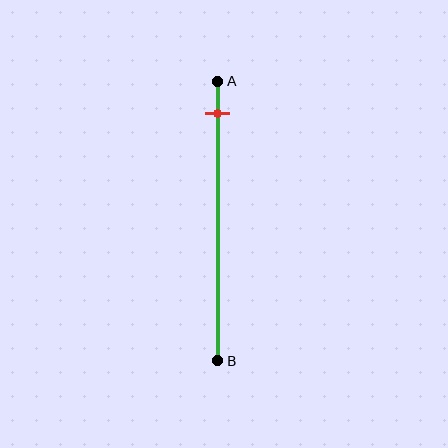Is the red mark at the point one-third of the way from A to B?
No, the mark is at about 10% from A, not at the 33% one-third point.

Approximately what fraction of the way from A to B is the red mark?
The red mark is approximately 10% of the way from A to B.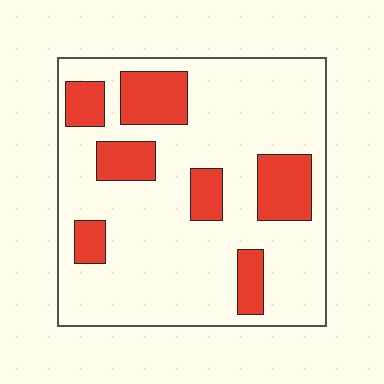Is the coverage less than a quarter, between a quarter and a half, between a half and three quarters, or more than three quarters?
Less than a quarter.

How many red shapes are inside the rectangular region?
7.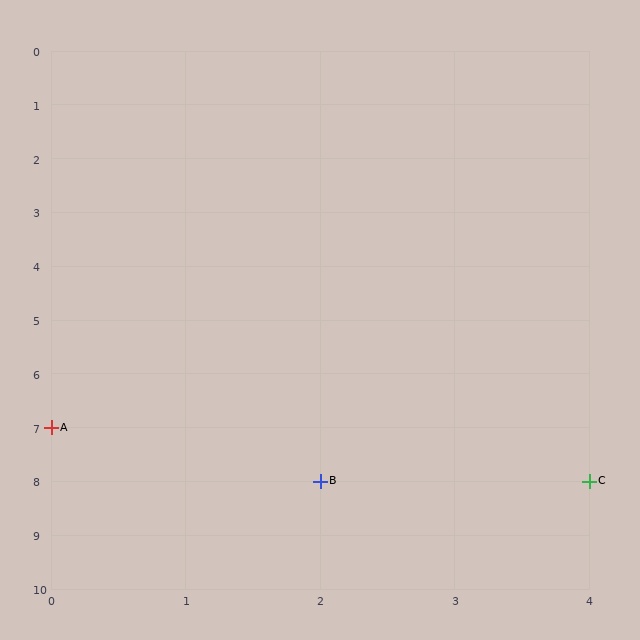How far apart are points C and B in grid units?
Points C and B are 2 columns apart.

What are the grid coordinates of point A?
Point A is at grid coordinates (0, 7).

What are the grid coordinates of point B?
Point B is at grid coordinates (2, 8).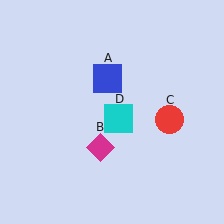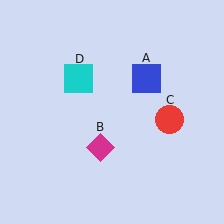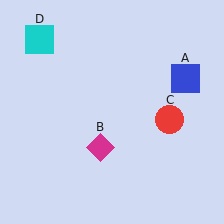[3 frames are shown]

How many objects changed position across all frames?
2 objects changed position: blue square (object A), cyan square (object D).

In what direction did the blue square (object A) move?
The blue square (object A) moved right.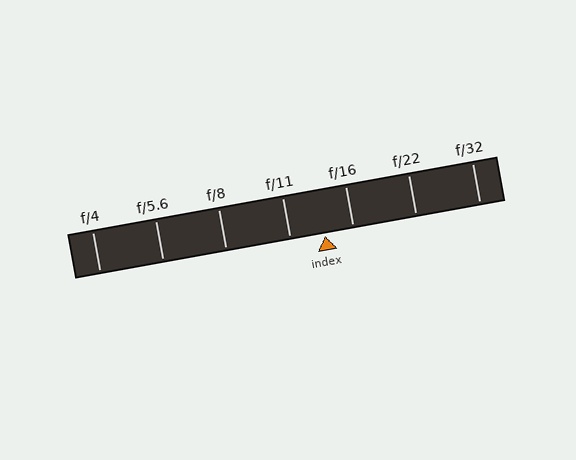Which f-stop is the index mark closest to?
The index mark is closest to f/16.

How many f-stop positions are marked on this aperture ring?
There are 7 f-stop positions marked.